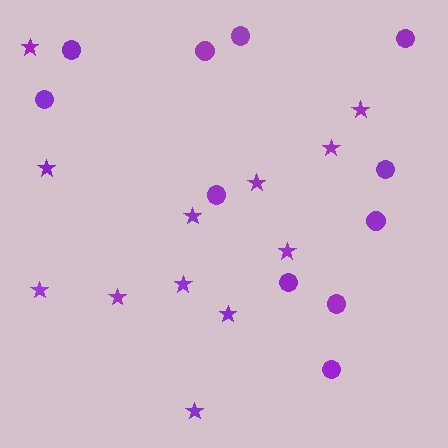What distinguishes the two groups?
There are 2 groups: one group of stars (12) and one group of circles (11).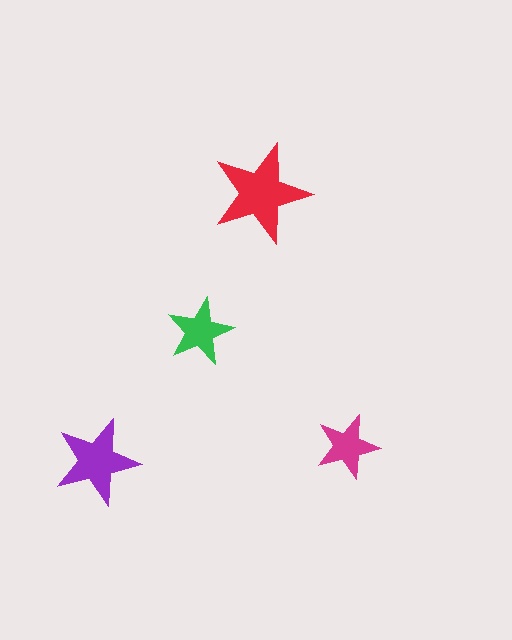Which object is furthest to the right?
The magenta star is rightmost.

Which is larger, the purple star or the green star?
The purple one.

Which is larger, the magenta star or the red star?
The red one.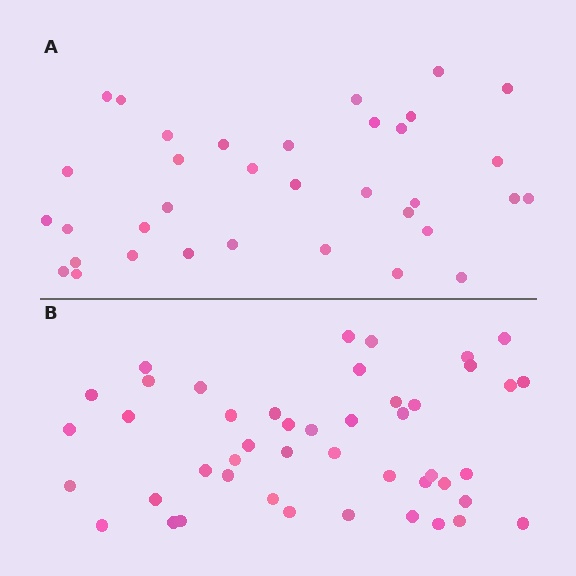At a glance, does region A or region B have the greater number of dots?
Region B (the bottom region) has more dots.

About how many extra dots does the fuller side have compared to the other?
Region B has roughly 12 or so more dots than region A.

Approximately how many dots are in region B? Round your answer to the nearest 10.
About 50 dots. (The exact count is 46, which rounds to 50.)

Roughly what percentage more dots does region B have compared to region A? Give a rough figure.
About 30% more.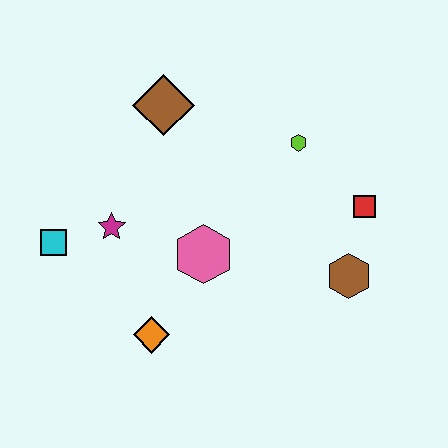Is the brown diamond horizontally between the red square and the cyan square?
Yes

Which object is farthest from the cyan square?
The red square is farthest from the cyan square.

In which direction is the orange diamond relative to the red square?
The orange diamond is to the left of the red square.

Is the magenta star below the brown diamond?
Yes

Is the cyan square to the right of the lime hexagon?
No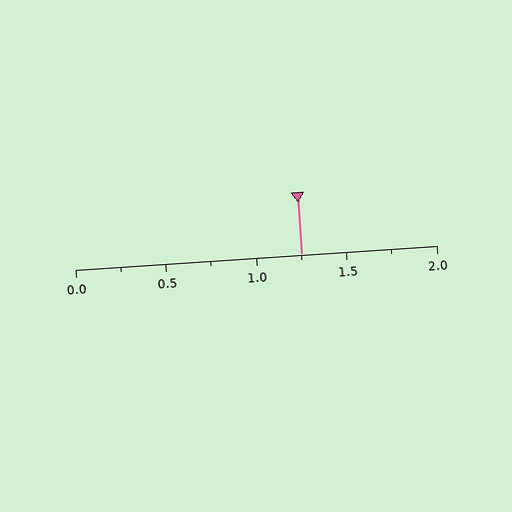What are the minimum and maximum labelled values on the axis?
The axis runs from 0.0 to 2.0.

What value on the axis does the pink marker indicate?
The marker indicates approximately 1.25.